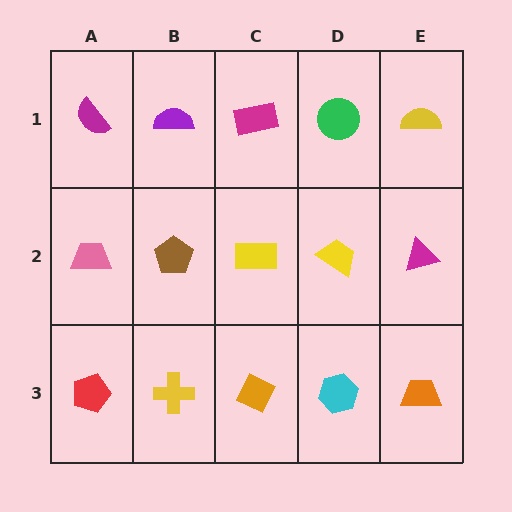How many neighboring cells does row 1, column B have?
3.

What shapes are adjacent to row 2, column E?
A yellow semicircle (row 1, column E), an orange trapezoid (row 3, column E), a yellow trapezoid (row 2, column D).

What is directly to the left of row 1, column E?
A green circle.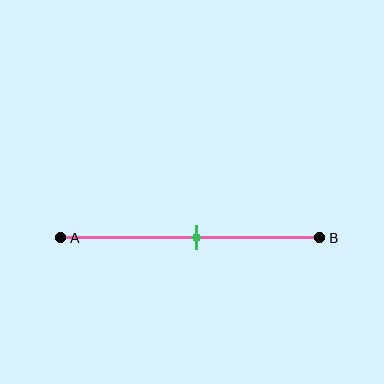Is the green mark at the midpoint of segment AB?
Yes, the mark is approximately at the midpoint.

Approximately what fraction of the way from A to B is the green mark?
The green mark is approximately 55% of the way from A to B.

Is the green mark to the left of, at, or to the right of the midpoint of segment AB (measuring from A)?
The green mark is approximately at the midpoint of segment AB.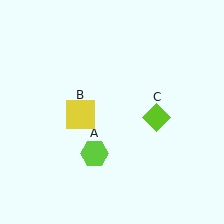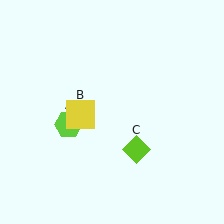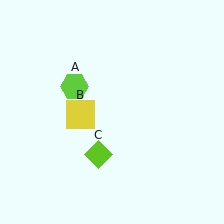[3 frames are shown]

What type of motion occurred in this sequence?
The lime hexagon (object A), lime diamond (object C) rotated clockwise around the center of the scene.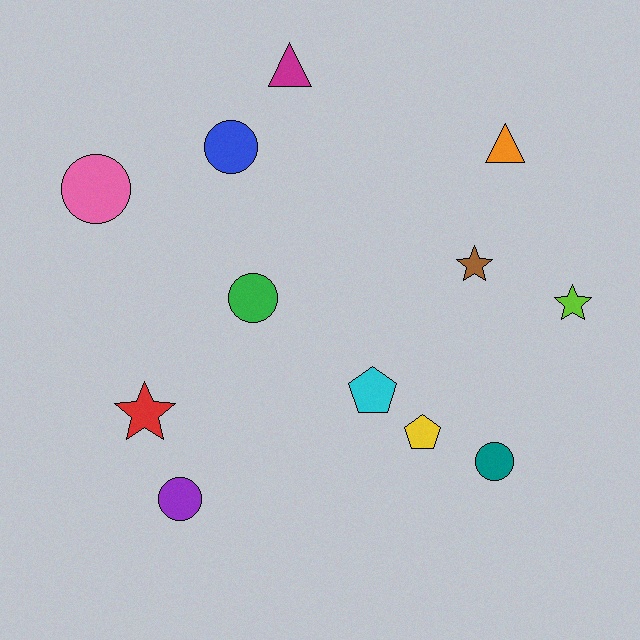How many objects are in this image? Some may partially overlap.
There are 12 objects.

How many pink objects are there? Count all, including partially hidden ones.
There is 1 pink object.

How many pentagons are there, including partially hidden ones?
There are 2 pentagons.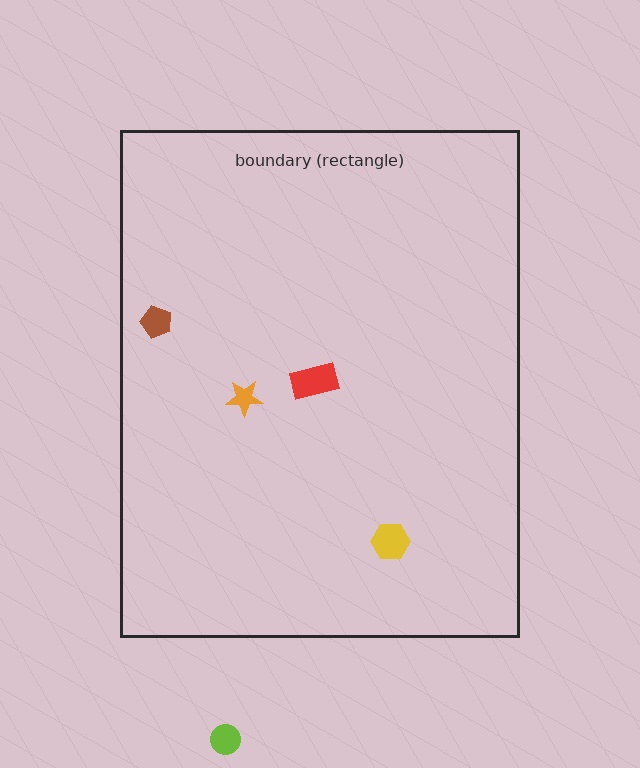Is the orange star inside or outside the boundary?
Inside.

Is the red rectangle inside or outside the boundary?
Inside.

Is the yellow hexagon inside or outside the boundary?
Inside.